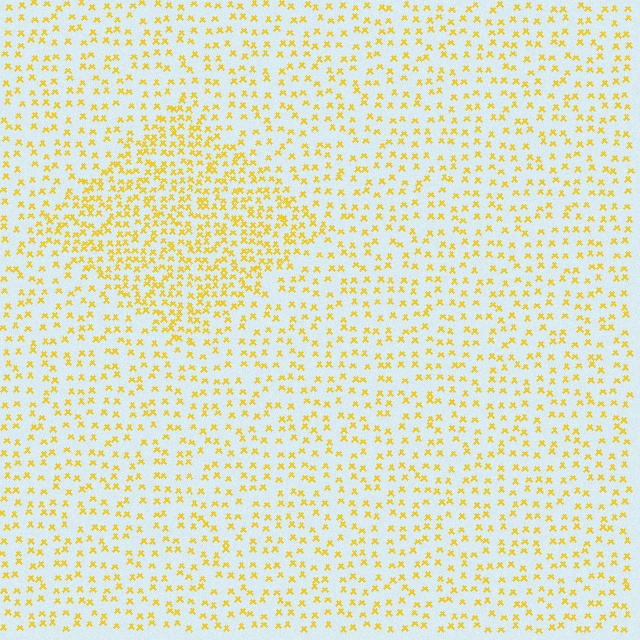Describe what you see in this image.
The image contains small yellow elements arranged at two different densities. A diamond-shaped region is visible where the elements are more densely packed than the surrounding area.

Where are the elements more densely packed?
The elements are more densely packed inside the diamond boundary.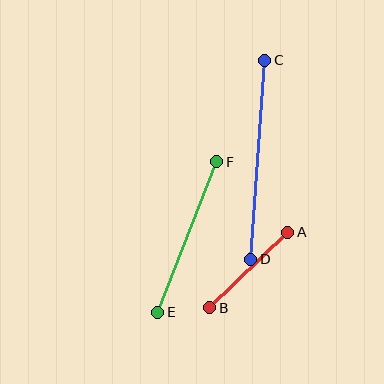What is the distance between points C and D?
The distance is approximately 199 pixels.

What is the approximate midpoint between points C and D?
The midpoint is at approximately (258, 160) pixels.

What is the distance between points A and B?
The distance is approximately 108 pixels.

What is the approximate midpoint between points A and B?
The midpoint is at approximately (249, 270) pixels.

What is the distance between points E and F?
The distance is approximately 161 pixels.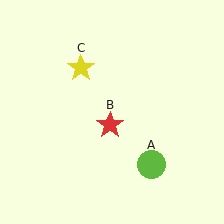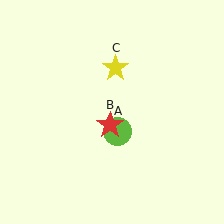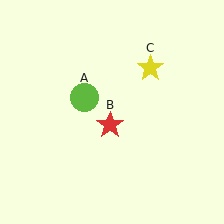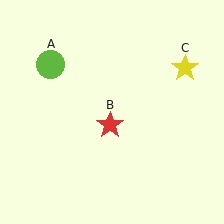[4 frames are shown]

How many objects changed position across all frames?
2 objects changed position: lime circle (object A), yellow star (object C).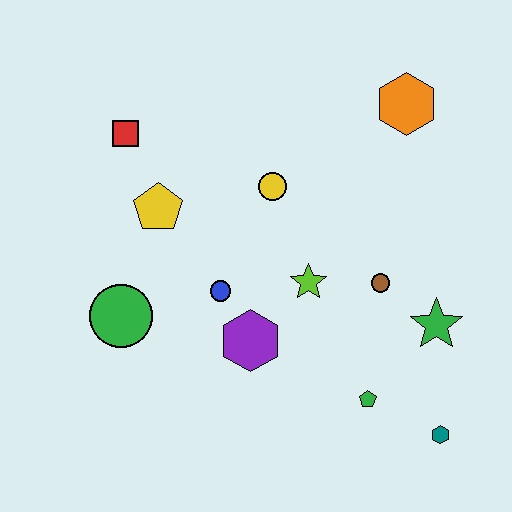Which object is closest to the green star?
The brown circle is closest to the green star.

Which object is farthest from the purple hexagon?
The orange hexagon is farthest from the purple hexagon.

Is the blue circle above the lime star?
No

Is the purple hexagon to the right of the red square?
Yes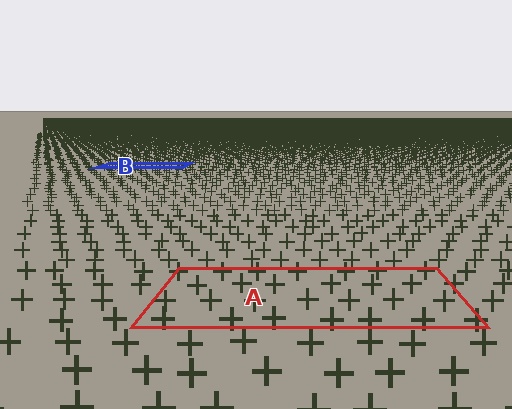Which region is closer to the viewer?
Region A is closer. The texture elements there are larger and more spread out.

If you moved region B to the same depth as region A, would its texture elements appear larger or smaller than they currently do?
They would appear larger. At a closer depth, the same texture elements are projected at a bigger on-screen size.